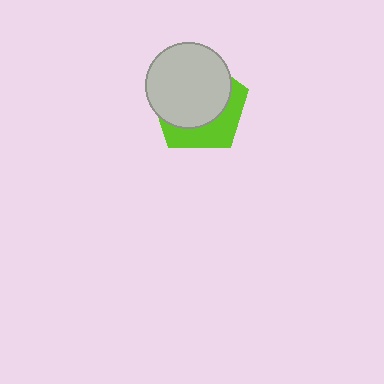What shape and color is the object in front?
The object in front is a light gray circle.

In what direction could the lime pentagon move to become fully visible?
The lime pentagon could move toward the lower-right. That would shift it out from behind the light gray circle entirely.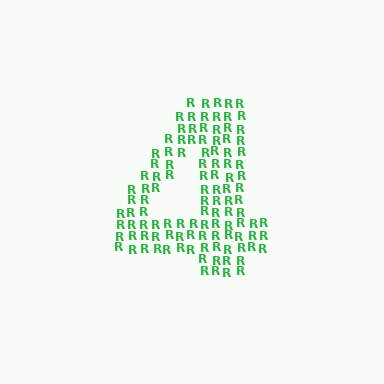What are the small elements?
The small elements are letter R's.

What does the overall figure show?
The overall figure shows the digit 4.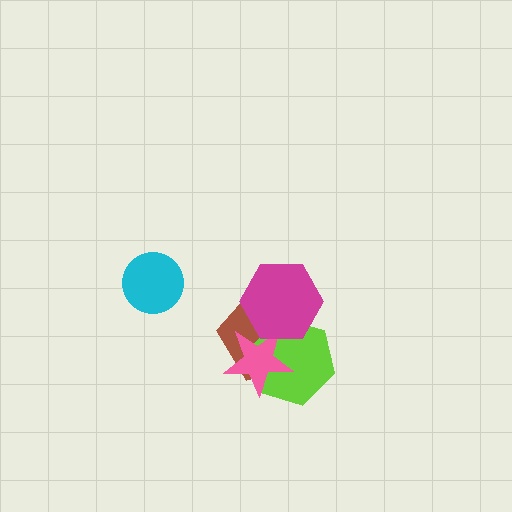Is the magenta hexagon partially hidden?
No, no other shape covers it.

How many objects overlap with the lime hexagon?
3 objects overlap with the lime hexagon.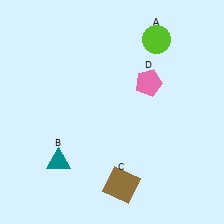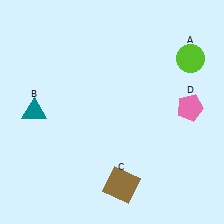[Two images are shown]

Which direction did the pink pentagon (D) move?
The pink pentagon (D) moved right.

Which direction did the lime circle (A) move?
The lime circle (A) moved right.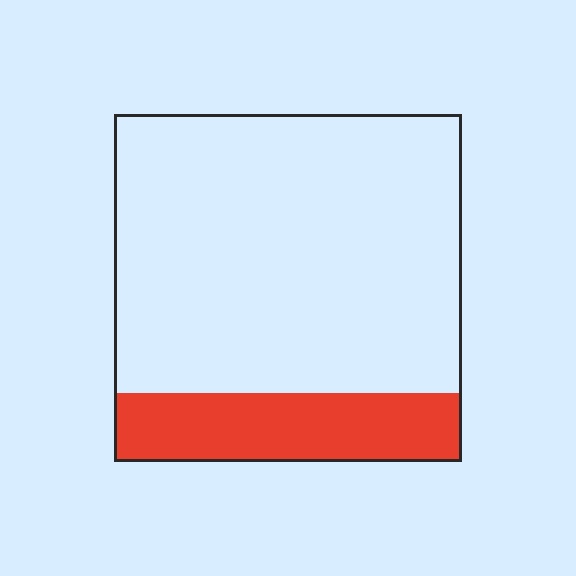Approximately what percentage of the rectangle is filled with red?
Approximately 20%.